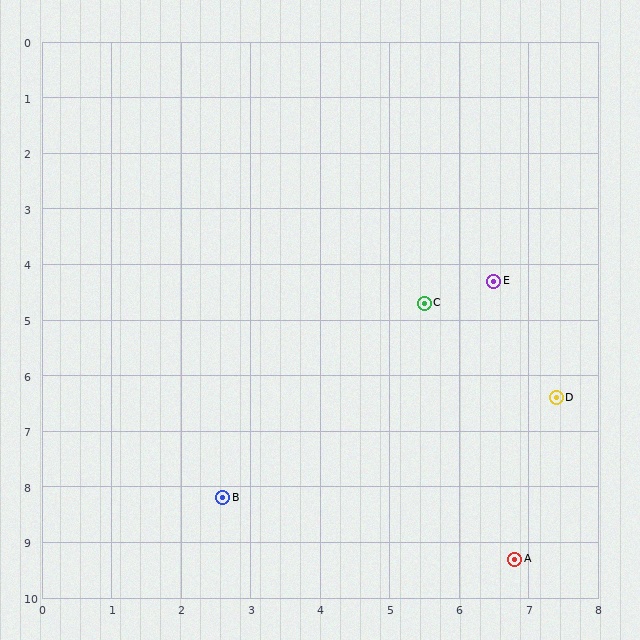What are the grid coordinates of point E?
Point E is at approximately (6.5, 4.3).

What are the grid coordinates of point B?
Point B is at approximately (2.6, 8.2).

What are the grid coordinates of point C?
Point C is at approximately (5.5, 4.7).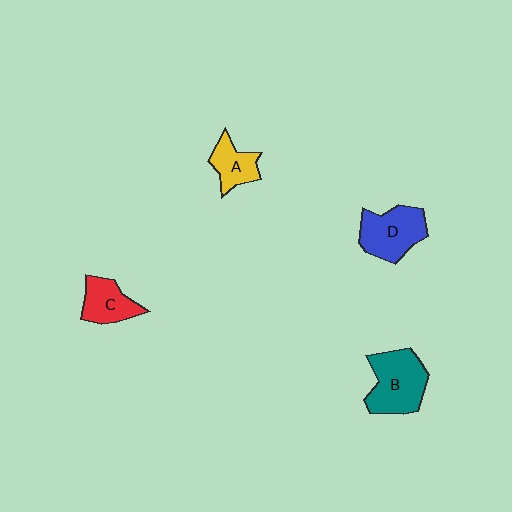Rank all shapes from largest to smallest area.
From largest to smallest: B (teal), D (blue), C (red), A (yellow).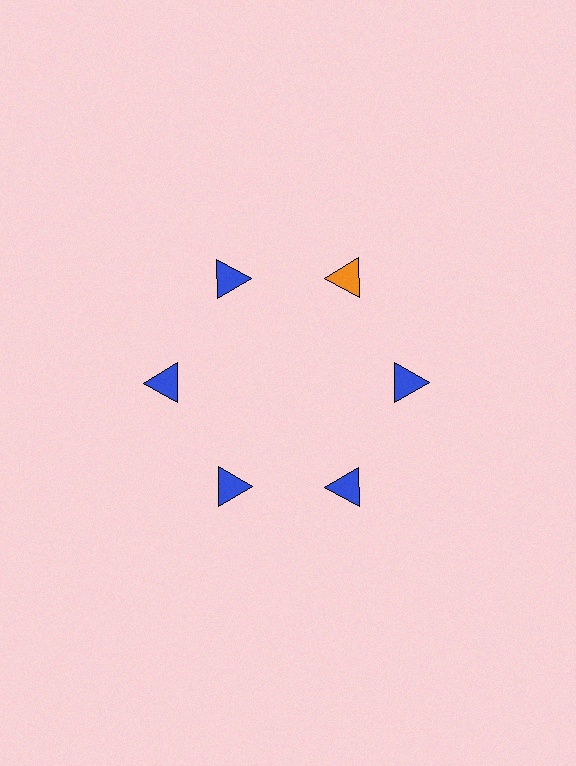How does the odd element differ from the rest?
It has a different color: orange instead of blue.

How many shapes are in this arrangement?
There are 6 shapes arranged in a ring pattern.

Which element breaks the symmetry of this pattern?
The orange triangle at roughly the 1 o'clock position breaks the symmetry. All other shapes are blue triangles.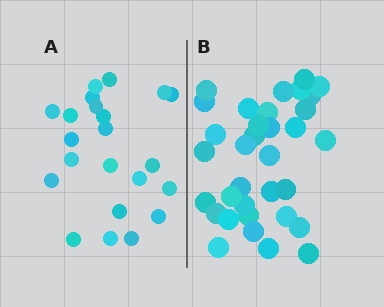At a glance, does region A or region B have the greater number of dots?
Region B (the right region) has more dots.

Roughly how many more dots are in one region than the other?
Region B has roughly 12 or so more dots than region A.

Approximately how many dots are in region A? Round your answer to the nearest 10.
About 20 dots. (The exact count is 22, which rounds to 20.)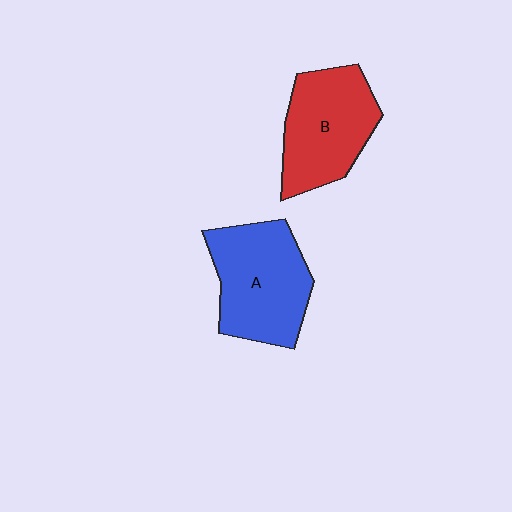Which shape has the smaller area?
Shape B (red).